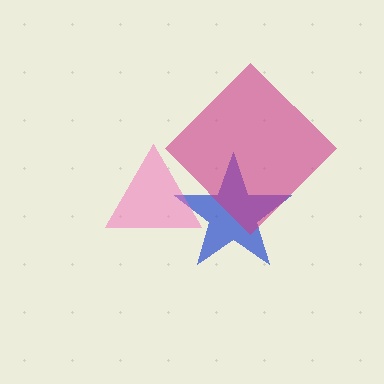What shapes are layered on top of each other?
The layered shapes are: a blue star, a pink triangle, a magenta diamond.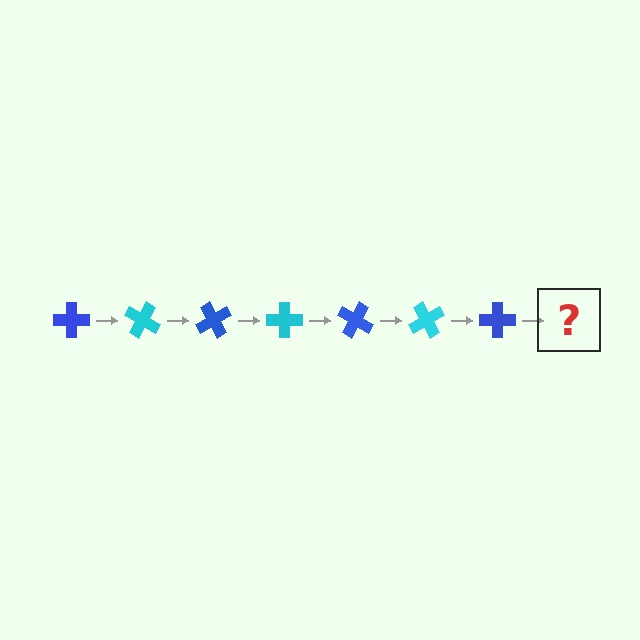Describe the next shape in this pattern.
It should be a cyan cross, rotated 210 degrees from the start.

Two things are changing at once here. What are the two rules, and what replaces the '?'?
The two rules are that it rotates 30 degrees each step and the color cycles through blue and cyan. The '?' should be a cyan cross, rotated 210 degrees from the start.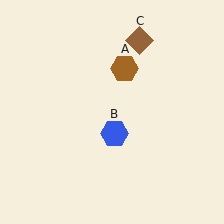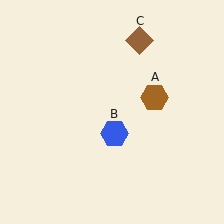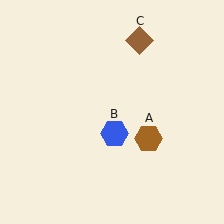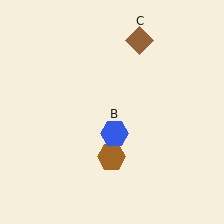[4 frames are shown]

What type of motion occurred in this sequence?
The brown hexagon (object A) rotated clockwise around the center of the scene.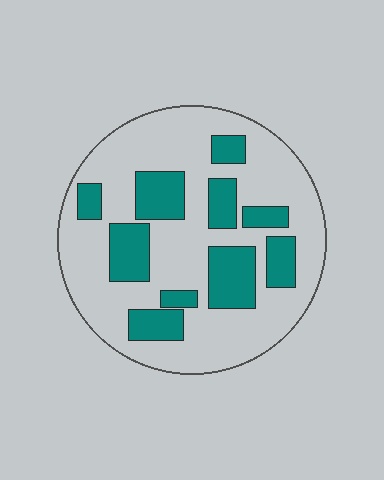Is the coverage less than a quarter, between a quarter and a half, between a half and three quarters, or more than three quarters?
Between a quarter and a half.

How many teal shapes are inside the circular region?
10.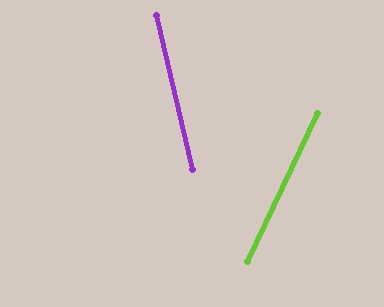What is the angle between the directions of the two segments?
Approximately 39 degrees.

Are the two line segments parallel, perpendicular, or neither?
Neither parallel nor perpendicular — they differ by about 39°.